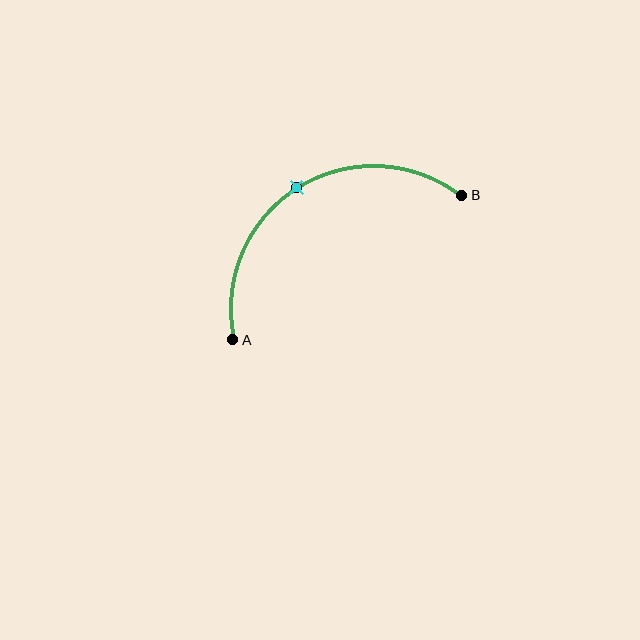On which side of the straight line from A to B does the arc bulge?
The arc bulges above the straight line connecting A and B.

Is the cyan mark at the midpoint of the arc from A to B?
Yes. The cyan mark lies on the arc at equal arc-length from both A and B — it is the arc midpoint.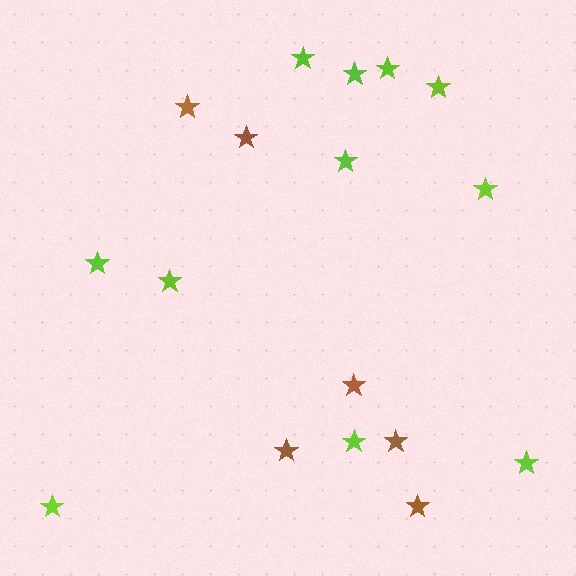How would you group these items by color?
There are 2 groups: one group of lime stars (11) and one group of brown stars (6).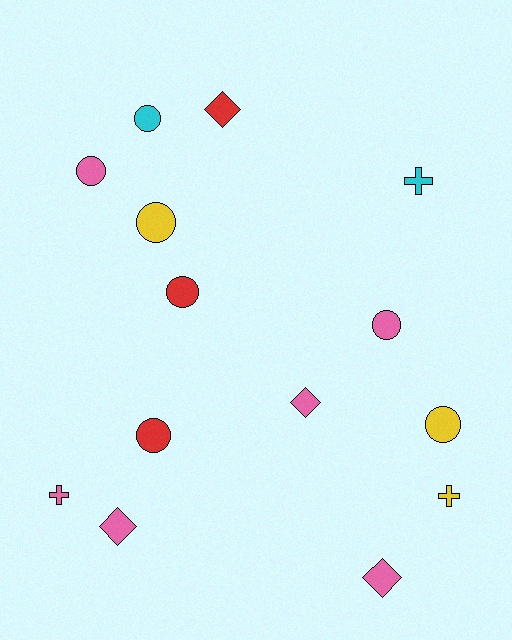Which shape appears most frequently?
Circle, with 7 objects.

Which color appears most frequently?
Pink, with 6 objects.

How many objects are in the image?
There are 14 objects.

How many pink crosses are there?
There is 1 pink cross.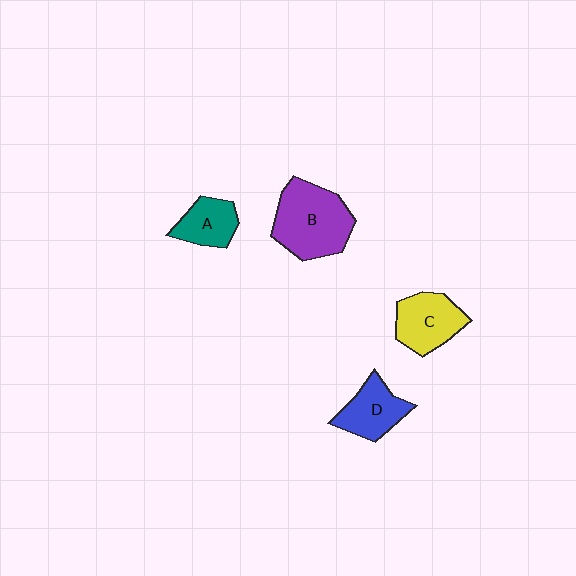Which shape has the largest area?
Shape B (purple).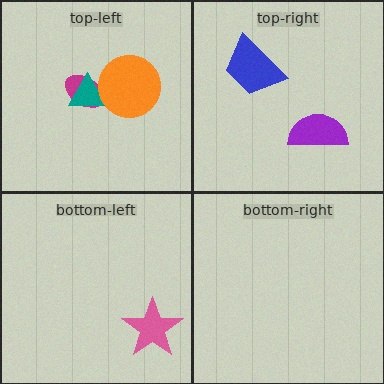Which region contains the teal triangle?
The top-left region.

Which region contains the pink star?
The bottom-left region.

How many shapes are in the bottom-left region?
1.